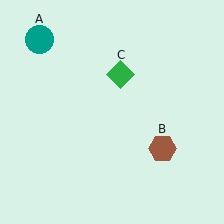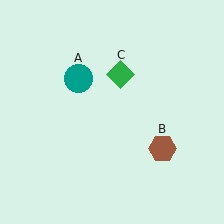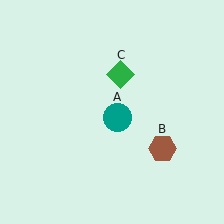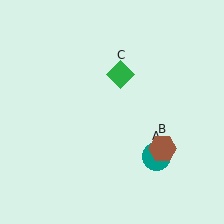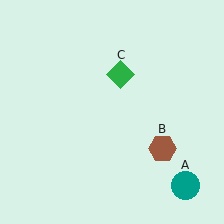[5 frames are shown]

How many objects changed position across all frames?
1 object changed position: teal circle (object A).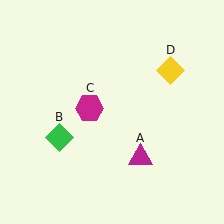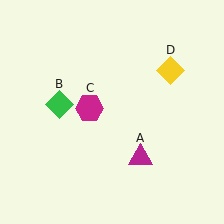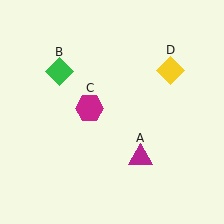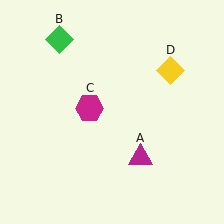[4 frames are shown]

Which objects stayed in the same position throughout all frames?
Magenta triangle (object A) and magenta hexagon (object C) and yellow diamond (object D) remained stationary.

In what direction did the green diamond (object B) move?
The green diamond (object B) moved up.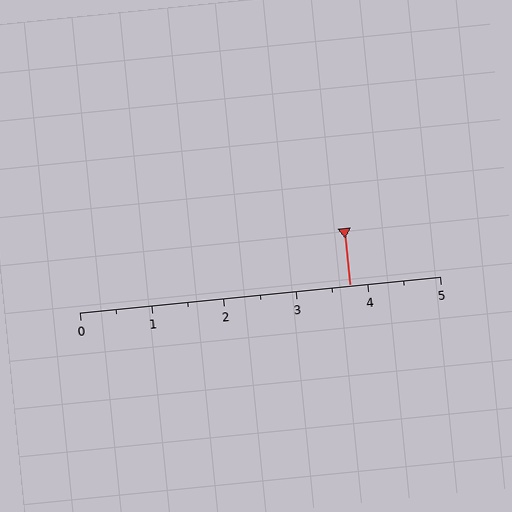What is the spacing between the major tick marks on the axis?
The major ticks are spaced 1 apart.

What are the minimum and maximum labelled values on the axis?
The axis runs from 0 to 5.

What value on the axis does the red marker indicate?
The marker indicates approximately 3.8.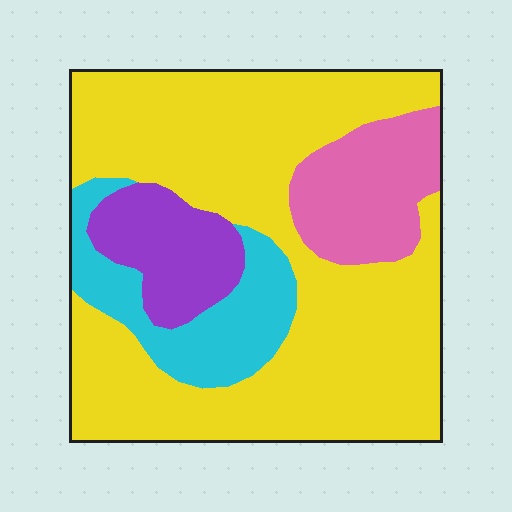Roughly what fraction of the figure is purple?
Purple takes up less than a sixth of the figure.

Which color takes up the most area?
Yellow, at roughly 65%.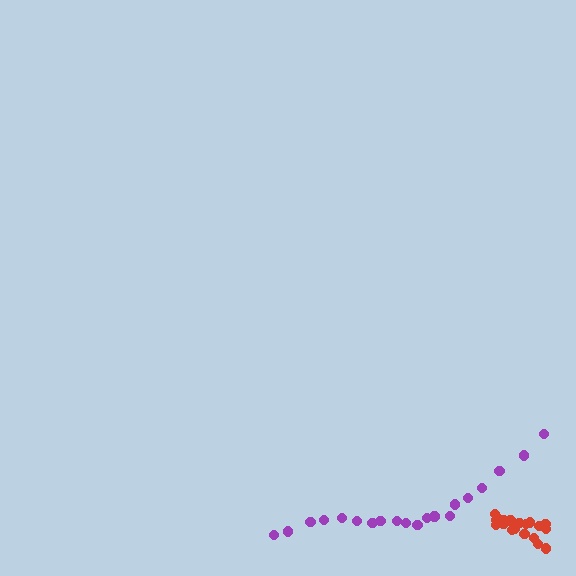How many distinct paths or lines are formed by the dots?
There are 2 distinct paths.